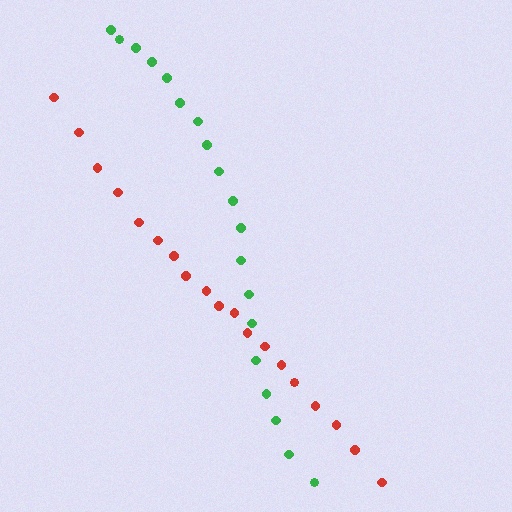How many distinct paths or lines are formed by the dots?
There are 2 distinct paths.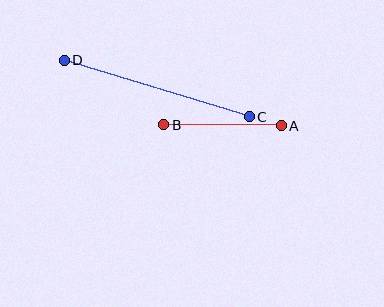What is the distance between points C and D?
The distance is approximately 193 pixels.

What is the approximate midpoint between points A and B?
The midpoint is at approximately (222, 125) pixels.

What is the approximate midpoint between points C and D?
The midpoint is at approximately (157, 89) pixels.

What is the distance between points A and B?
The distance is approximately 118 pixels.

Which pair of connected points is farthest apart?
Points C and D are farthest apart.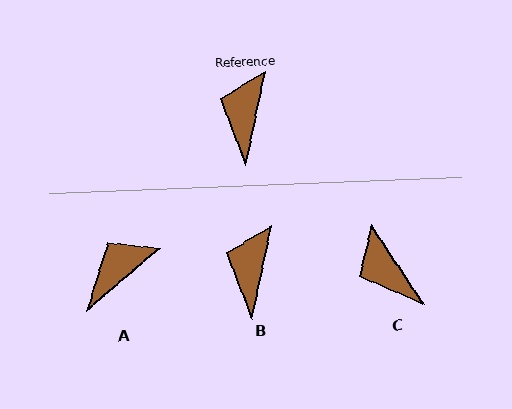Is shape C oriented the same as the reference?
No, it is off by about 45 degrees.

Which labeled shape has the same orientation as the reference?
B.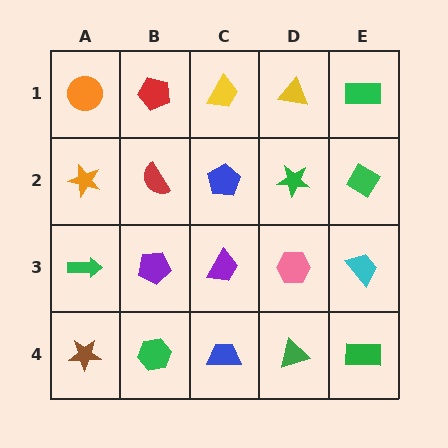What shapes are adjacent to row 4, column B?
A purple pentagon (row 3, column B), a brown star (row 4, column A), a blue trapezoid (row 4, column C).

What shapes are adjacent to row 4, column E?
A cyan trapezoid (row 3, column E), a green triangle (row 4, column D).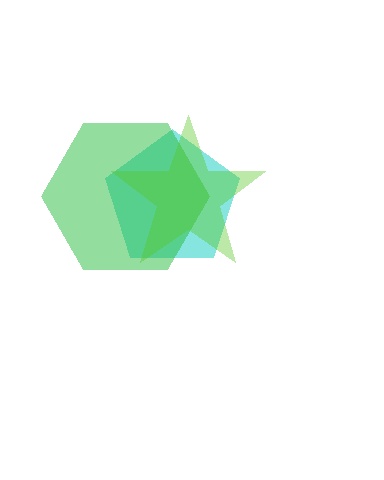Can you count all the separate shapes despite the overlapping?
Yes, there are 3 separate shapes.